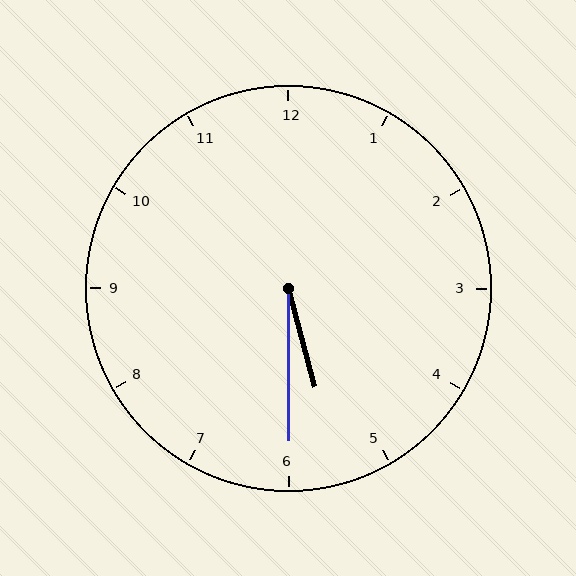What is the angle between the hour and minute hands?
Approximately 15 degrees.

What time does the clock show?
5:30.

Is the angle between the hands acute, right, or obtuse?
It is acute.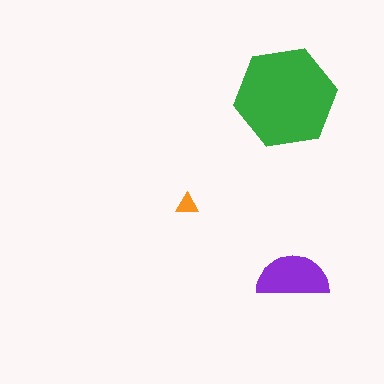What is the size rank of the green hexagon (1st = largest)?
1st.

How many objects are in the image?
There are 3 objects in the image.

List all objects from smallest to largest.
The orange triangle, the purple semicircle, the green hexagon.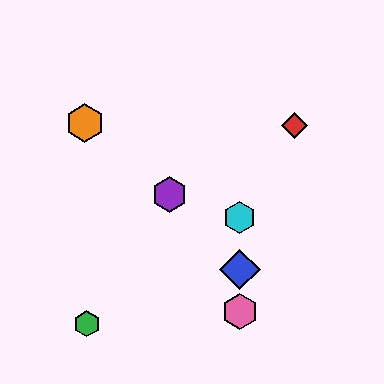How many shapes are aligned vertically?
4 shapes (the blue diamond, the yellow diamond, the cyan hexagon, the pink hexagon) are aligned vertically.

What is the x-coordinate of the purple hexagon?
The purple hexagon is at x≈170.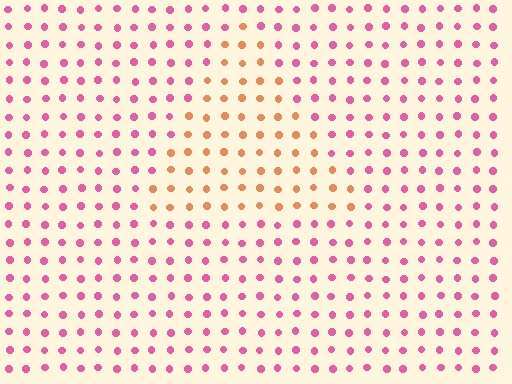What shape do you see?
I see a triangle.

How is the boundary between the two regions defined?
The boundary is defined purely by a slight shift in hue (about 53 degrees). Spacing, size, and orientation are identical on both sides.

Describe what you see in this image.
The image is filled with small pink elements in a uniform arrangement. A triangle-shaped region is visible where the elements are tinted to a slightly different hue, forming a subtle color boundary.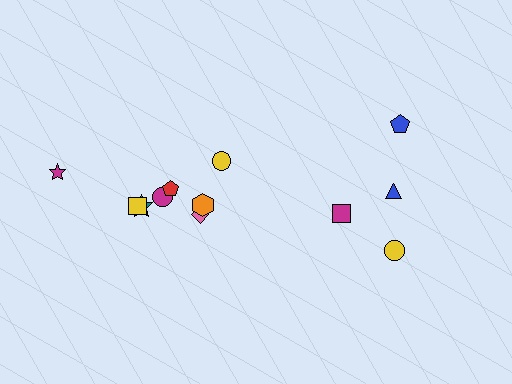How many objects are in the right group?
There are 4 objects.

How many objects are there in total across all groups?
There are 12 objects.